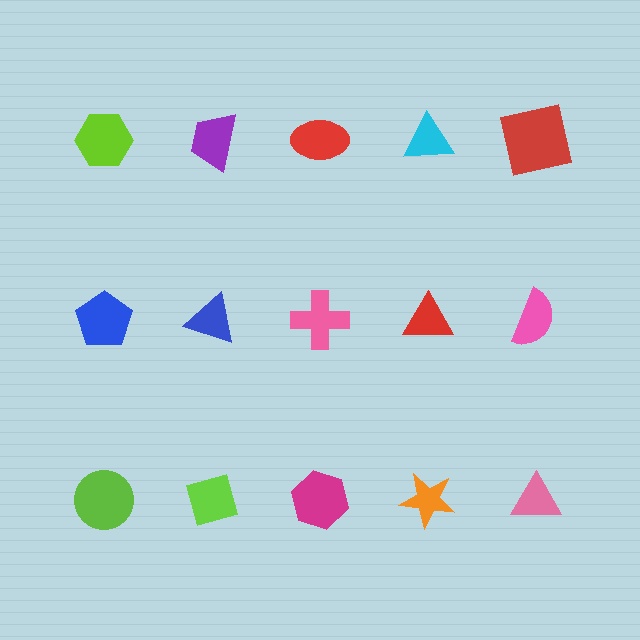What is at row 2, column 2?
A blue triangle.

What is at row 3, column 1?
A lime circle.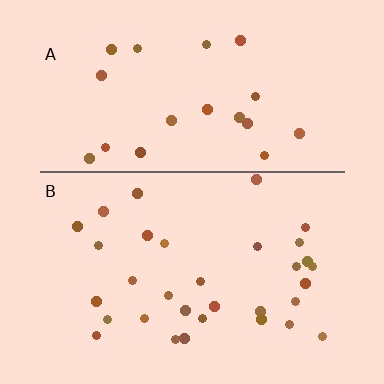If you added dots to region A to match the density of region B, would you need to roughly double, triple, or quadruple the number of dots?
Approximately double.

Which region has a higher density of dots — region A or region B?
B (the bottom).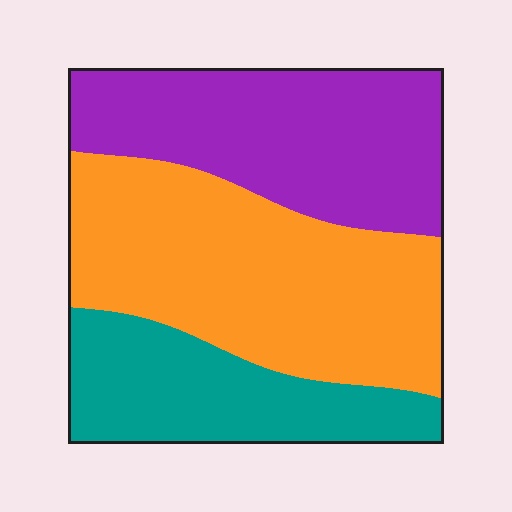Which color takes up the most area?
Orange, at roughly 45%.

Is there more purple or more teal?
Purple.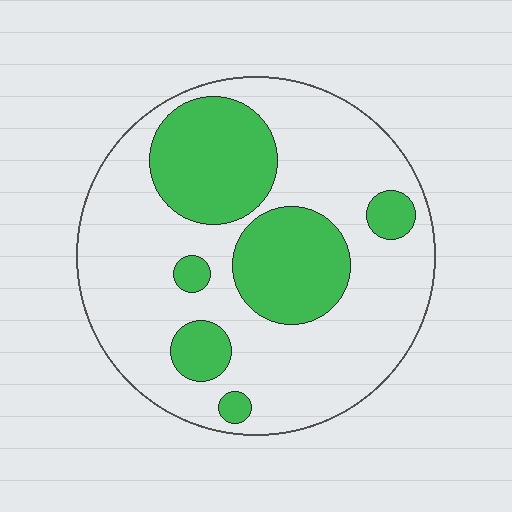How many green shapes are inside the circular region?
6.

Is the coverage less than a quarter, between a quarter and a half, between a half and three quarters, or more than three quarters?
Between a quarter and a half.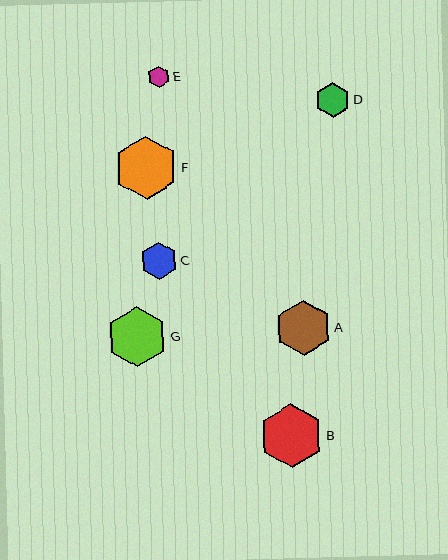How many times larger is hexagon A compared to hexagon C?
Hexagon A is approximately 1.5 times the size of hexagon C.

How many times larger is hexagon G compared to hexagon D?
Hexagon G is approximately 1.7 times the size of hexagon D.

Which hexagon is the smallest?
Hexagon E is the smallest with a size of approximately 22 pixels.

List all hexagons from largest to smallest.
From largest to smallest: B, F, G, A, C, D, E.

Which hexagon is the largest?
Hexagon B is the largest with a size of approximately 63 pixels.